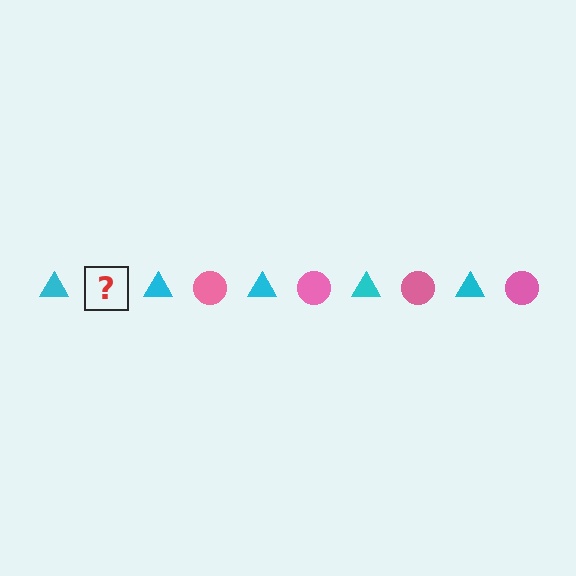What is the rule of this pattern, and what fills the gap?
The rule is that the pattern alternates between cyan triangle and pink circle. The gap should be filled with a pink circle.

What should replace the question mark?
The question mark should be replaced with a pink circle.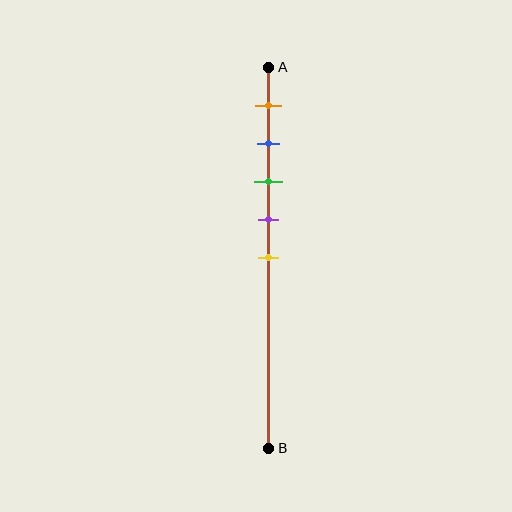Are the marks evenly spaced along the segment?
Yes, the marks are approximately evenly spaced.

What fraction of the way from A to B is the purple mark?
The purple mark is approximately 40% (0.4) of the way from A to B.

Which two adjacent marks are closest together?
The blue and green marks are the closest adjacent pair.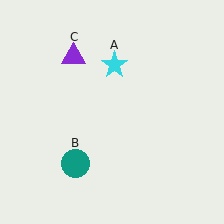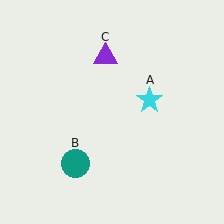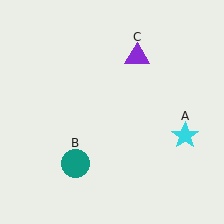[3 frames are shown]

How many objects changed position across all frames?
2 objects changed position: cyan star (object A), purple triangle (object C).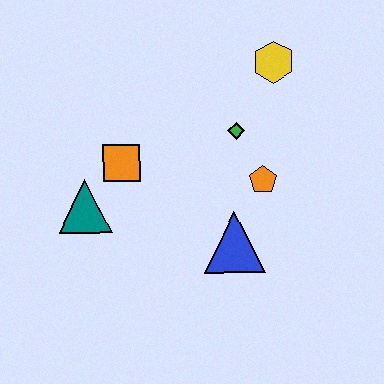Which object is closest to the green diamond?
The orange pentagon is closest to the green diamond.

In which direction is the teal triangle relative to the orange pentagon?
The teal triangle is to the left of the orange pentagon.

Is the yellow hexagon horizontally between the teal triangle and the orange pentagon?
No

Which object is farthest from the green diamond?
The teal triangle is farthest from the green diamond.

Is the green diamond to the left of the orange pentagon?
Yes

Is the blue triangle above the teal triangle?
No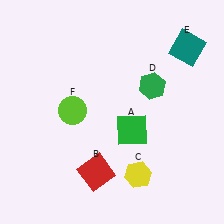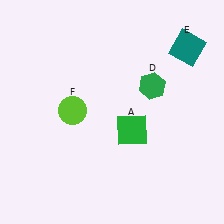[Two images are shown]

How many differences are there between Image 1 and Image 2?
There are 2 differences between the two images.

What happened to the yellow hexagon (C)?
The yellow hexagon (C) was removed in Image 2. It was in the bottom-right area of Image 1.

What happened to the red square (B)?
The red square (B) was removed in Image 2. It was in the bottom-left area of Image 1.